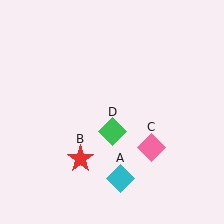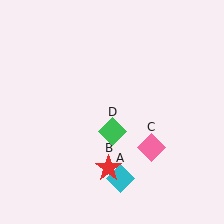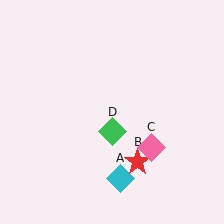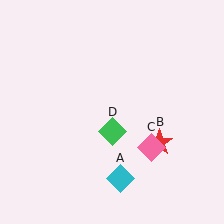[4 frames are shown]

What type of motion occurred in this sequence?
The red star (object B) rotated counterclockwise around the center of the scene.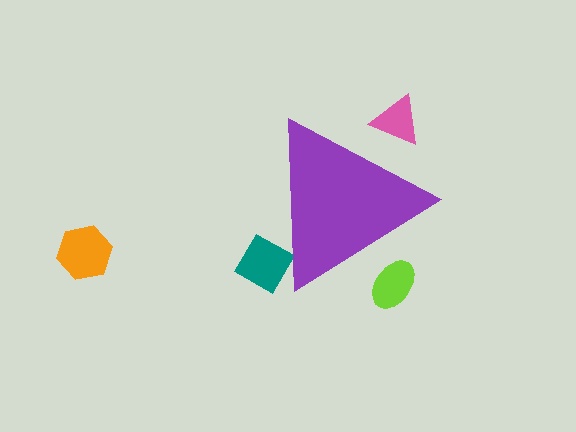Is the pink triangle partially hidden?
Yes, the pink triangle is partially hidden behind the purple triangle.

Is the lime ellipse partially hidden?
Yes, the lime ellipse is partially hidden behind the purple triangle.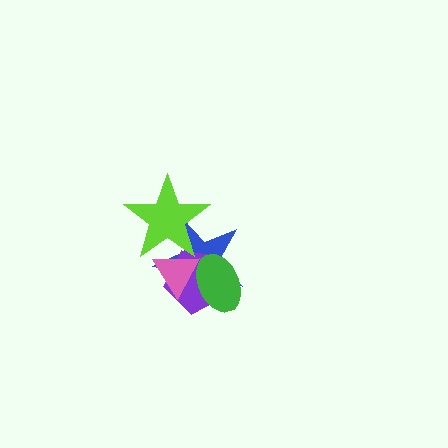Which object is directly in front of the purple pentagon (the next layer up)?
The pink triangle is directly in front of the purple pentagon.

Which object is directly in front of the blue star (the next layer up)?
The purple pentagon is directly in front of the blue star.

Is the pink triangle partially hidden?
Yes, it is partially covered by another shape.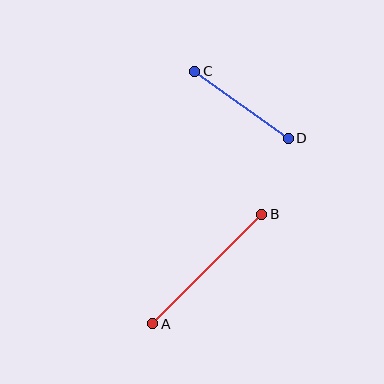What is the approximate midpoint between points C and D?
The midpoint is at approximately (242, 105) pixels.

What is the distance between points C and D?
The distance is approximately 115 pixels.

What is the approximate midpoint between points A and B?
The midpoint is at approximately (207, 269) pixels.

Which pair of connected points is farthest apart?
Points A and B are farthest apart.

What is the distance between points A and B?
The distance is approximately 155 pixels.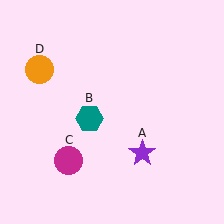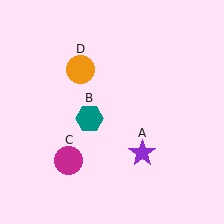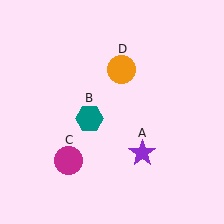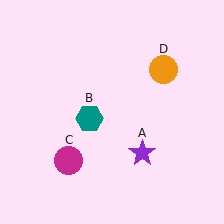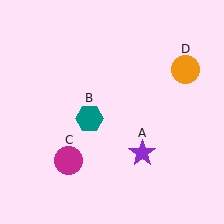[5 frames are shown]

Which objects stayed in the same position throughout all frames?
Purple star (object A) and teal hexagon (object B) and magenta circle (object C) remained stationary.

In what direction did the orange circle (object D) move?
The orange circle (object D) moved right.